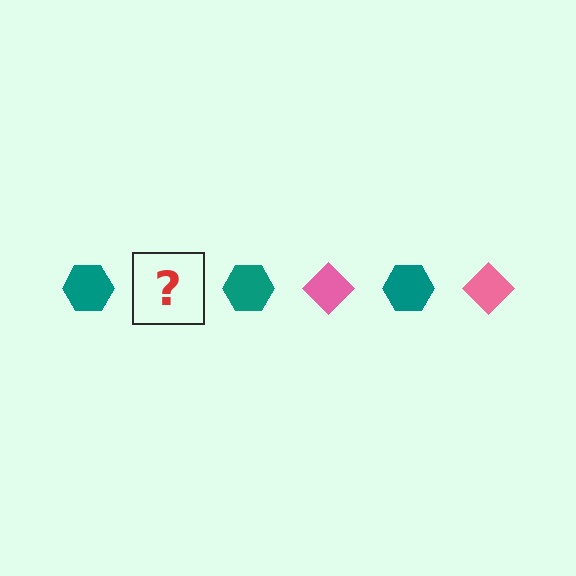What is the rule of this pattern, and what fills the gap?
The rule is that the pattern alternates between teal hexagon and pink diamond. The gap should be filled with a pink diamond.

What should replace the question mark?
The question mark should be replaced with a pink diamond.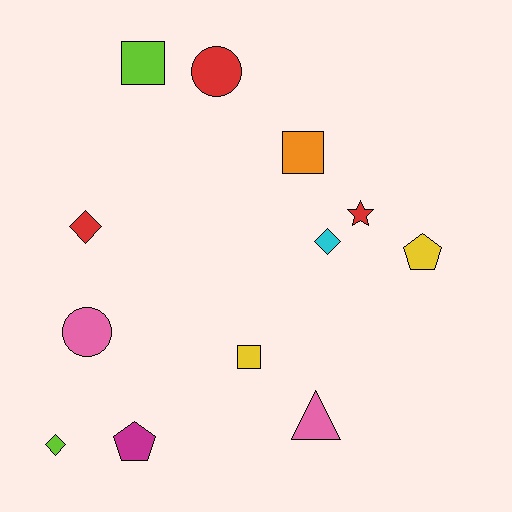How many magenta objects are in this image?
There is 1 magenta object.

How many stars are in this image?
There is 1 star.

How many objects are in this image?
There are 12 objects.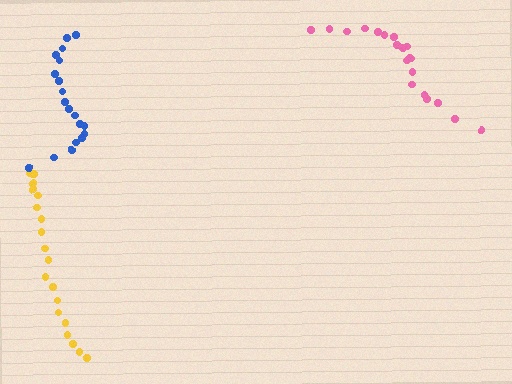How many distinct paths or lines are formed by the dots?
There are 3 distinct paths.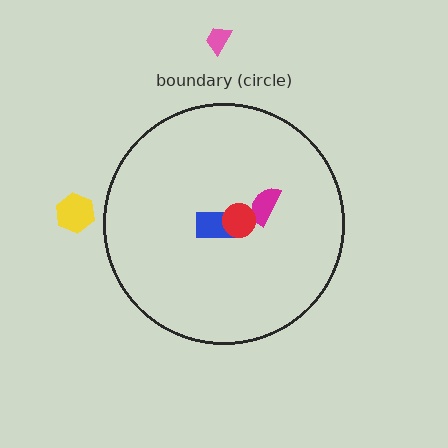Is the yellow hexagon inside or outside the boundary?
Outside.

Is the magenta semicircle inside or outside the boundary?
Inside.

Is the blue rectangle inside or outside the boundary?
Inside.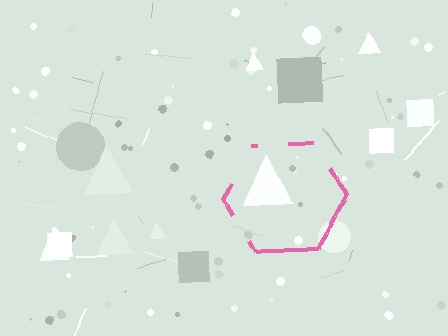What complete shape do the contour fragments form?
The contour fragments form a hexagon.